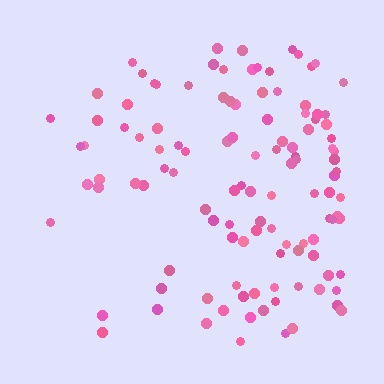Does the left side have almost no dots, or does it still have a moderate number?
Still a moderate number, just noticeably fewer than the right.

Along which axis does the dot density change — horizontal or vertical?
Horizontal.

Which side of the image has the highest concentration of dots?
The right.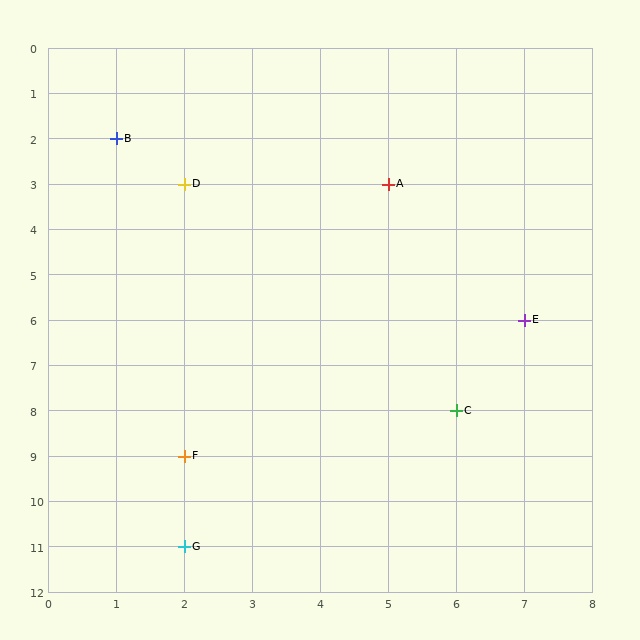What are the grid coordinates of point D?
Point D is at grid coordinates (2, 3).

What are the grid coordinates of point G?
Point G is at grid coordinates (2, 11).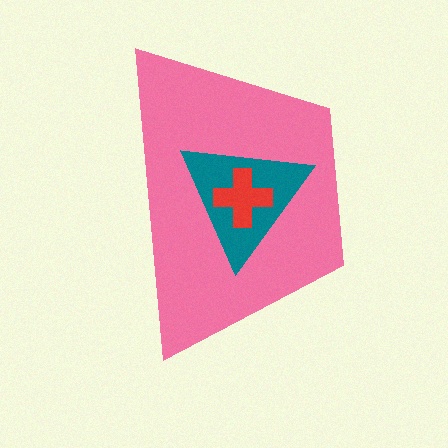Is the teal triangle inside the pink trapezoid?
Yes.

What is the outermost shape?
The pink trapezoid.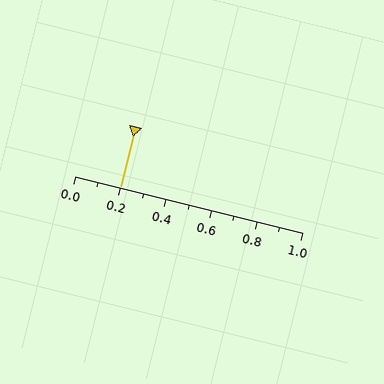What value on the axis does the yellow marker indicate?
The marker indicates approximately 0.2.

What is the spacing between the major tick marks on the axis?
The major ticks are spaced 0.2 apart.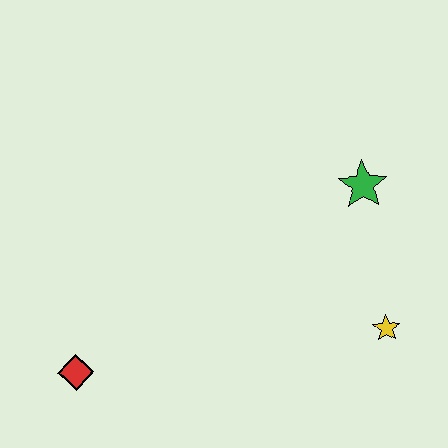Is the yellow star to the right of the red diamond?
Yes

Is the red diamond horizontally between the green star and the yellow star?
No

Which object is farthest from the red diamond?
The green star is farthest from the red diamond.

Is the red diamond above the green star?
No